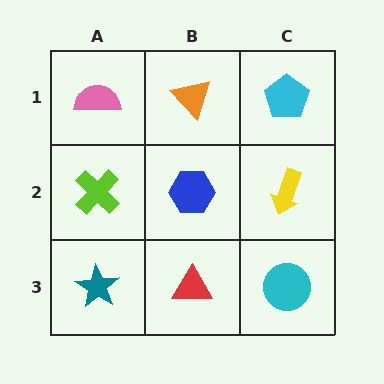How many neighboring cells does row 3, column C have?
2.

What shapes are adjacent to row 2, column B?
An orange triangle (row 1, column B), a red triangle (row 3, column B), a lime cross (row 2, column A), a yellow arrow (row 2, column C).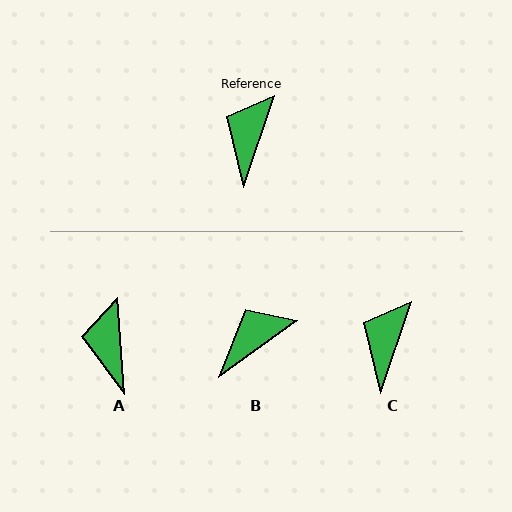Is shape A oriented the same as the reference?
No, it is off by about 23 degrees.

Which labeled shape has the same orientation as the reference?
C.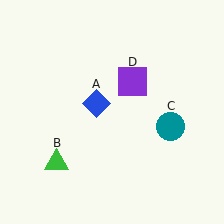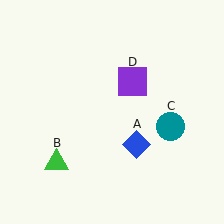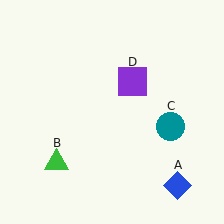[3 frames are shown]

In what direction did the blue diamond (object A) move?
The blue diamond (object A) moved down and to the right.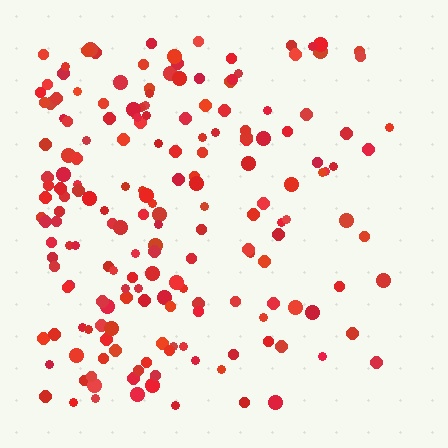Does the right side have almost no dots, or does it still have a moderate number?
Still a moderate number, just noticeably fewer than the left.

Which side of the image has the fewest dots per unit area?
The right.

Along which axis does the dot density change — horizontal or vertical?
Horizontal.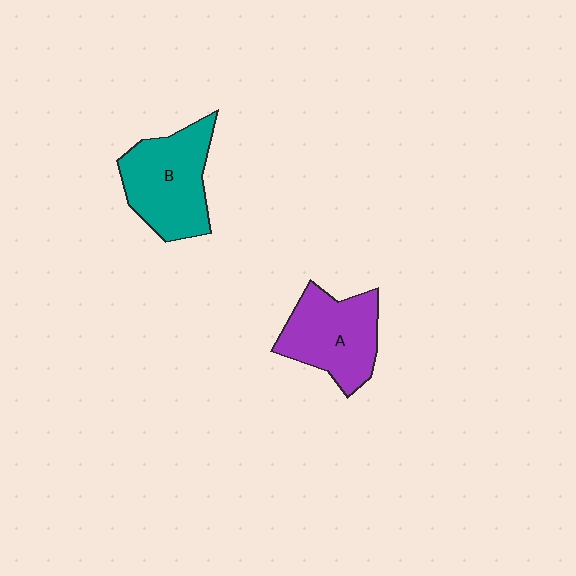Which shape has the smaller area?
Shape A (purple).